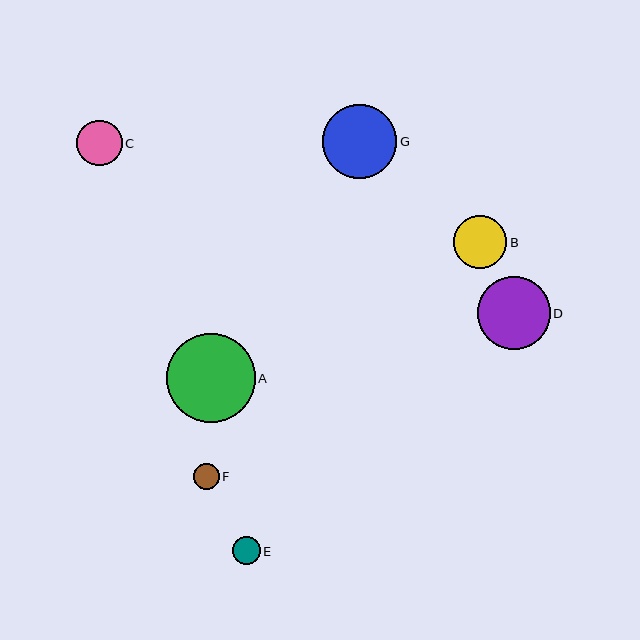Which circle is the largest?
Circle A is the largest with a size of approximately 89 pixels.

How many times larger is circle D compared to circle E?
Circle D is approximately 2.6 times the size of circle E.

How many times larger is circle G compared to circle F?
Circle G is approximately 2.9 times the size of circle F.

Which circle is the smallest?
Circle F is the smallest with a size of approximately 26 pixels.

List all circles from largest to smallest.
From largest to smallest: A, G, D, B, C, E, F.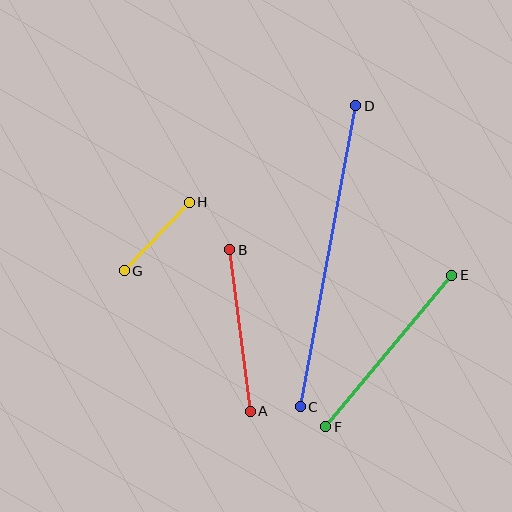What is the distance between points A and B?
The distance is approximately 163 pixels.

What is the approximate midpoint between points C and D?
The midpoint is at approximately (328, 256) pixels.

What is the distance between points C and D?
The distance is approximately 306 pixels.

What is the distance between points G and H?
The distance is approximately 94 pixels.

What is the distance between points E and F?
The distance is approximately 197 pixels.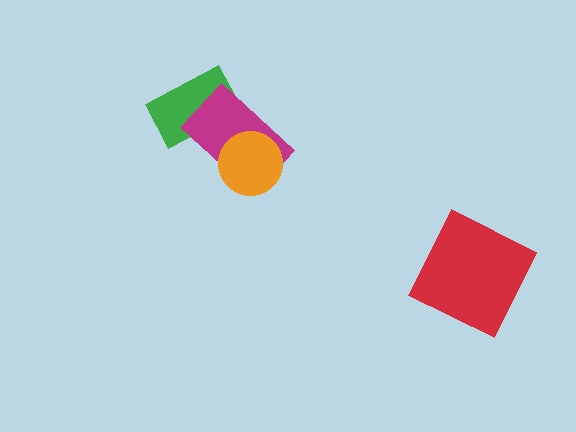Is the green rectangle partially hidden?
Yes, it is partially covered by another shape.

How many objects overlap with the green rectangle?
1 object overlaps with the green rectangle.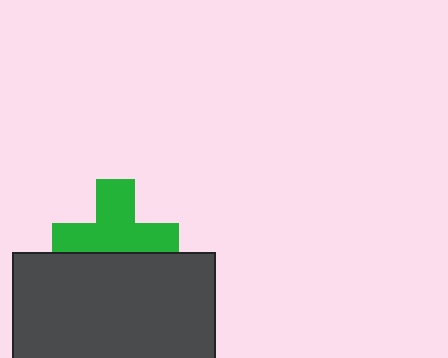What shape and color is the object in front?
The object in front is a dark gray rectangle.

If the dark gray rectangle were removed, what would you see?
You would see the complete green cross.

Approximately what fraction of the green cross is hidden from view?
Roughly 36% of the green cross is hidden behind the dark gray rectangle.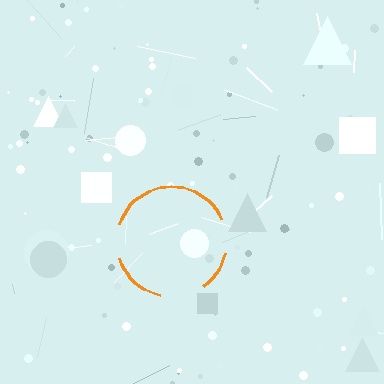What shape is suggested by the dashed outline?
The dashed outline suggests a circle.